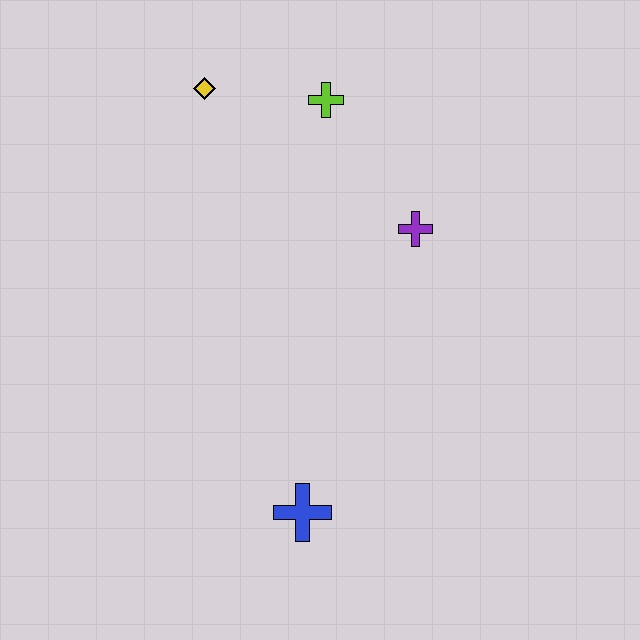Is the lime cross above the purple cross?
Yes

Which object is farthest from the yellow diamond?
The blue cross is farthest from the yellow diamond.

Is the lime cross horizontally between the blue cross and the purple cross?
Yes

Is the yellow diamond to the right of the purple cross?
No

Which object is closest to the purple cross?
The lime cross is closest to the purple cross.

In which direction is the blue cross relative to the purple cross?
The blue cross is below the purple cross.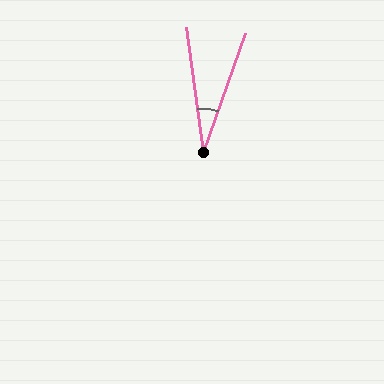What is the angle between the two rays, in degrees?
Approximately 27 degrees.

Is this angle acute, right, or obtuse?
It is acute.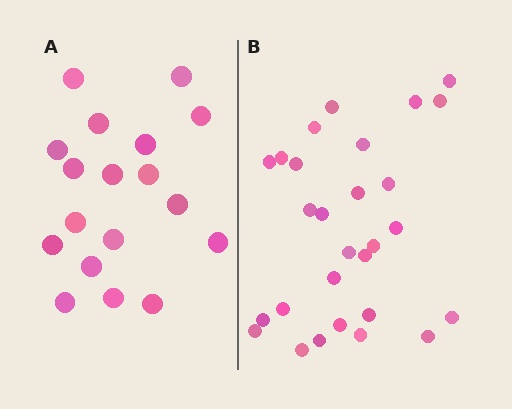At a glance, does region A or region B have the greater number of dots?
Region B (the right region) has more dots.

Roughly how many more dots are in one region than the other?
Region B has roughly 10 or so more dots than region A.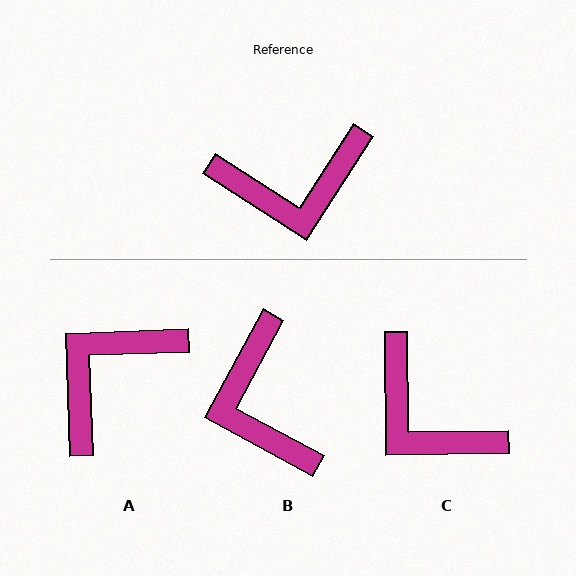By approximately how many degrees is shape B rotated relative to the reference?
Approximately 86 degrees clockwise.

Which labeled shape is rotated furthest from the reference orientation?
A, about 145 degrees away.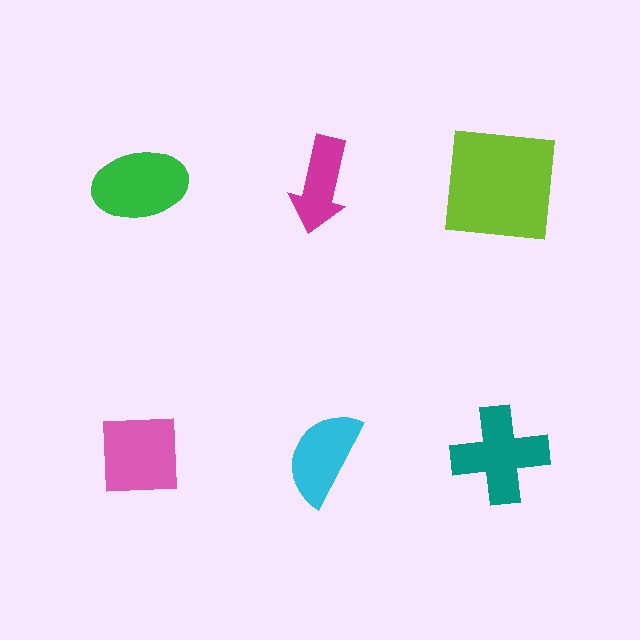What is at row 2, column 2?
A cyan semicircle.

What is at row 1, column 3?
A lime square.